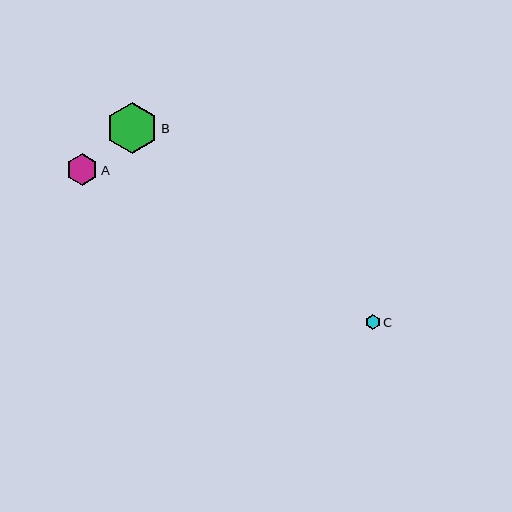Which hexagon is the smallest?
Hexagon C is the smallest with a size of approximately 15 pixels.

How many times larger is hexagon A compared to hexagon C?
Hexagon A is approximately 2.1 times the size of hexagon C.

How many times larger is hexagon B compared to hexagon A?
Hexagon B is approximately 1.6 times the size of hexagon A.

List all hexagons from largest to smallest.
From largest to smallest: B, A, C.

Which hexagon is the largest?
Hexagon B is the largest with a size of approximately 52 pixels.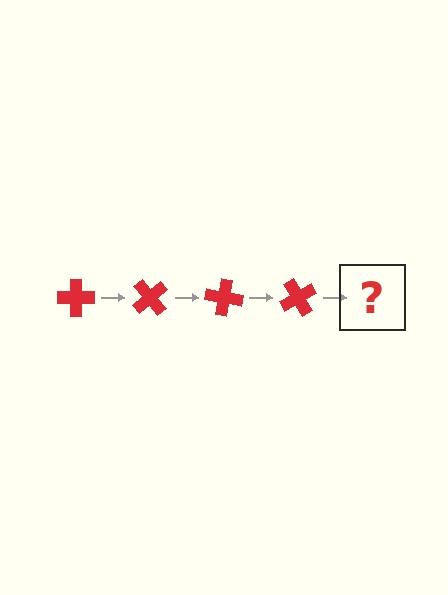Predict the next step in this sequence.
The next step is a red cross rotated 200 degrees.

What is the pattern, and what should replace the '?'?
The pattern is that the cross rotates 50 degrees each step. The '?' should be a red cross rotated 200 degrees.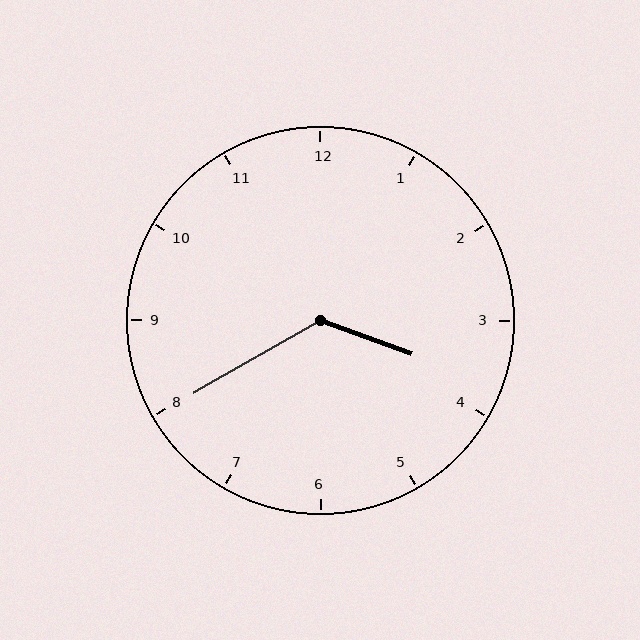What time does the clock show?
3:40.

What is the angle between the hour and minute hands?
Approximately 130 degrees.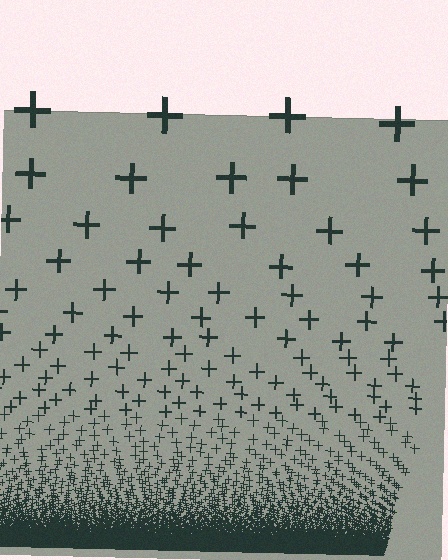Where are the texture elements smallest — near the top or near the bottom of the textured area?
Near the bottom.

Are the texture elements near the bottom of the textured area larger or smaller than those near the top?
Smaller. The gradient is inverted — elements near the bottom are smaller and denser.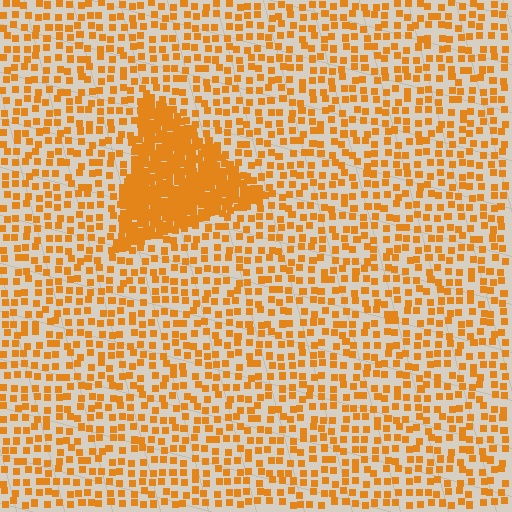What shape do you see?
I see a triangle.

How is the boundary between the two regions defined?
The boundary is defined by a change in element density (approximately 3.1x ratio). All elements are the same color, size, and shape.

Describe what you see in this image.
The image contains small orange elements arranged at two different densities. A triangle-shaped region is visible where the elements are more densely packed than the surrounding area.